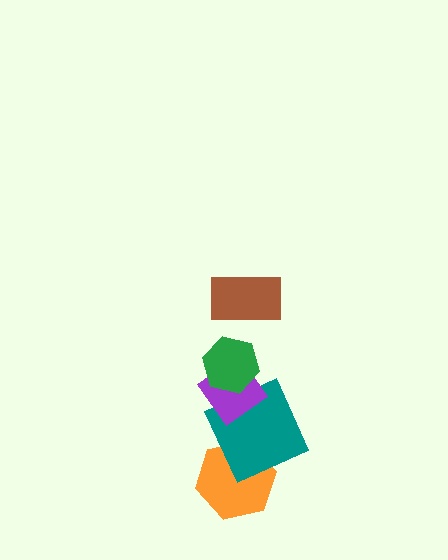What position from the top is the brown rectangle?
The brown rectangle is 1st from the top.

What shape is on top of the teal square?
The purple diamond is on top of the teal square.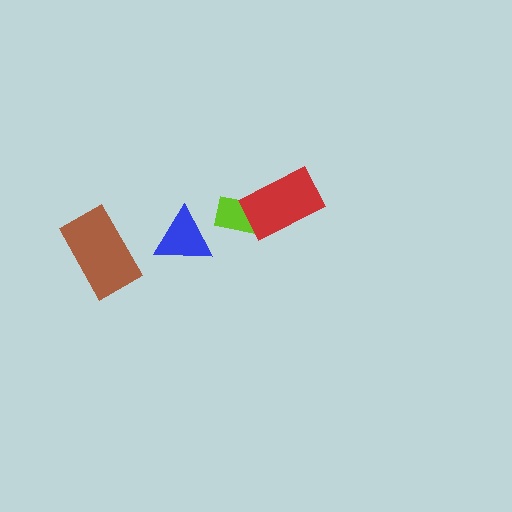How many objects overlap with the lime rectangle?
1 object overlaps with the lime rectangle.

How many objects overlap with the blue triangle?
0 objects overlap with the blue triangle.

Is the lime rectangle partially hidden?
Yes, it is partially covered by another shape.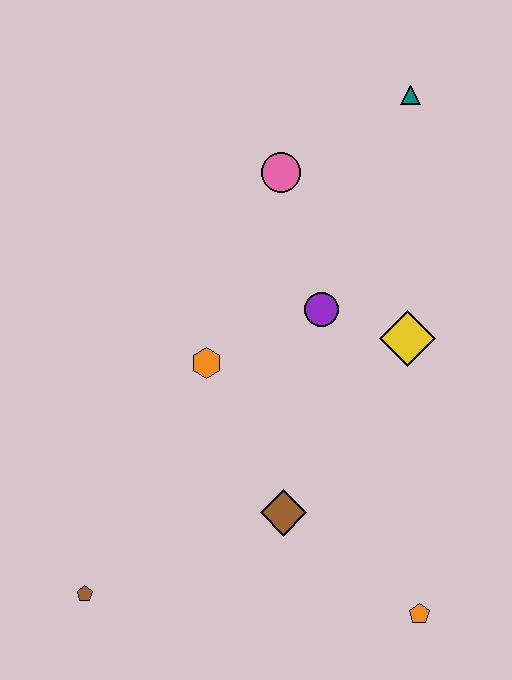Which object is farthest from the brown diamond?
The teal triangle is farthest from the brown diamond.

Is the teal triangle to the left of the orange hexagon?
No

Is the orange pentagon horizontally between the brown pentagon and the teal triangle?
No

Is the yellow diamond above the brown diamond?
Yes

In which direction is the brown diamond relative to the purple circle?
The brown diamond is below the purple circle.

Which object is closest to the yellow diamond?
The purple circle is closest to the yellow diamond.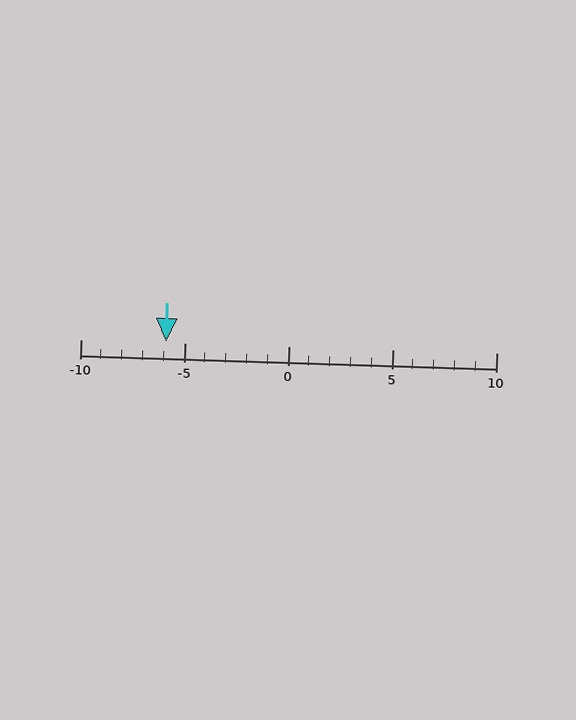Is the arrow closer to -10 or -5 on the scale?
The arrow is closer to -5.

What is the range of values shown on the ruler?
The ruler shows values from -10 to 10.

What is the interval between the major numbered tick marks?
The major tick marks are spaced 5 units apart.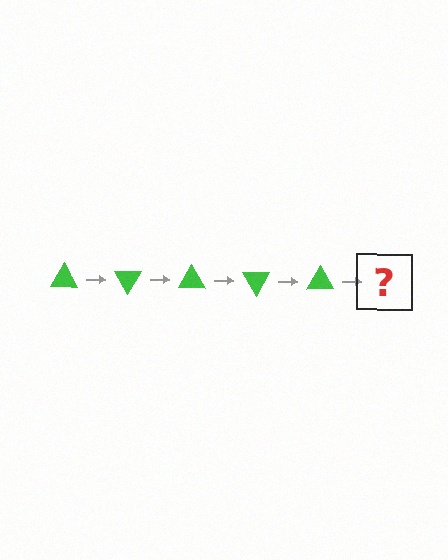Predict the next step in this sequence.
The next step is a green triangle rotated 300 degrees.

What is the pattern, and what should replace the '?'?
The pattern is that the triangle rotates 60 degrees each step. The '?' should be a green triangle rotated 300 degrees.